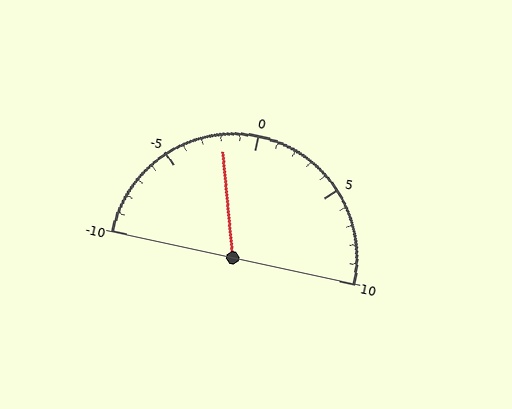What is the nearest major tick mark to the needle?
The nearest major tick mark is 0.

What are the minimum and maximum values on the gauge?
The gauge ranges from -10 to 10.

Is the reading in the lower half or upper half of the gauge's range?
The reading is in the lower half of the range (-10 to 10).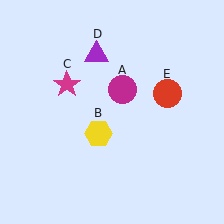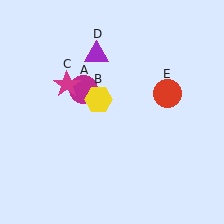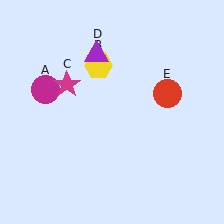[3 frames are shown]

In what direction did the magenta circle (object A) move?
The magenta circle (object A) moved left.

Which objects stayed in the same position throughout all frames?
Magenta star (object C) and purple triangle (object D) and red circle (object E) remained stationary.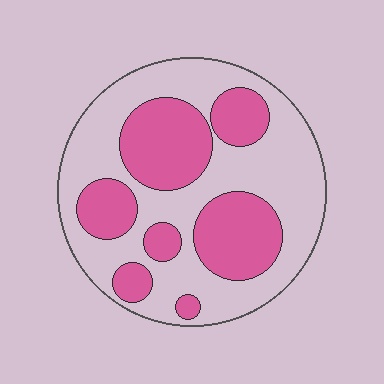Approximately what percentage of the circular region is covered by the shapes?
Approximately 40%.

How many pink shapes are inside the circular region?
7.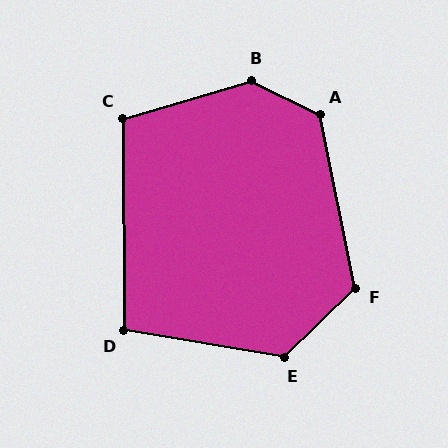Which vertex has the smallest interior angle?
D, at approximately 100 degrees.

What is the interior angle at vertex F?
Approximately 123 degrees (obtuse).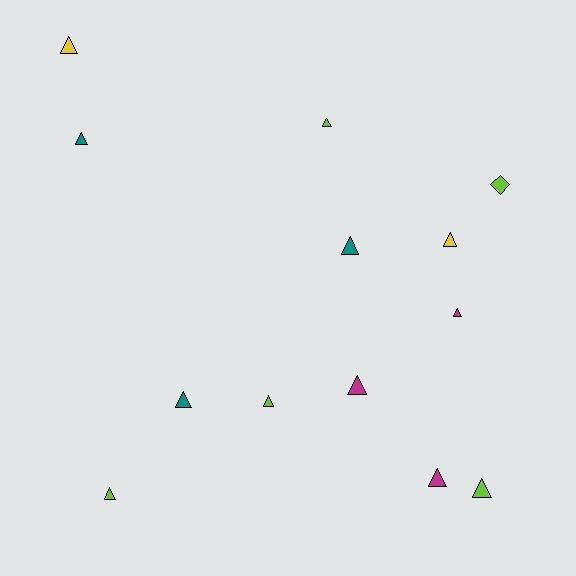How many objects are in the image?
There are 13 objects.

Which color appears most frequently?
Lime, with 5 objects.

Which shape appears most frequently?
Triangle, with 12 objects.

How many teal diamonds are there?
There are no teal diamonds.